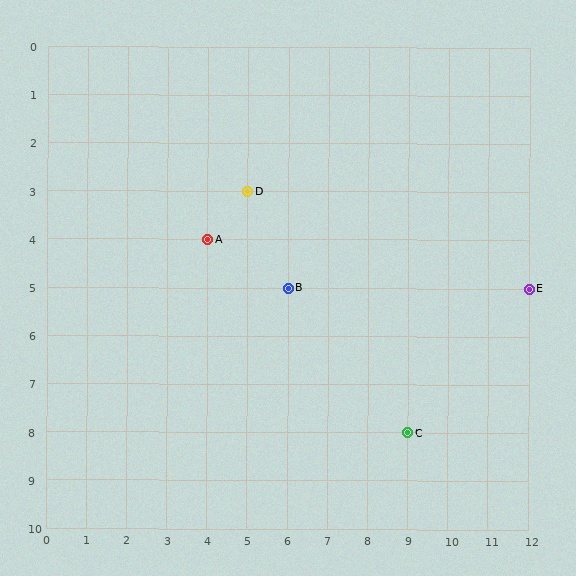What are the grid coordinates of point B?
Point B is at grid coordinates (6, 5).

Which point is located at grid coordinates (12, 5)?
Point E is at (12, 5).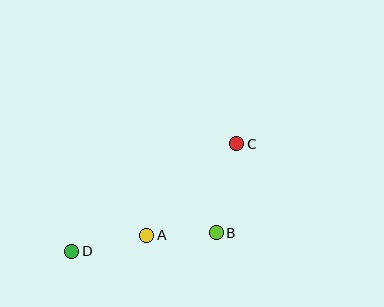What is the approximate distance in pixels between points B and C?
The distance between B and C is approximately 91 pixels.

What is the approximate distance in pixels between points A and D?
The distance between A and D is approximately 77 pixels.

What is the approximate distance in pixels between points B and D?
The distance between B and D is approximately 146 pixels.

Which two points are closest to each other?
Points A and B are closest to each other.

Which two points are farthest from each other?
Points C and D are farthest from each other.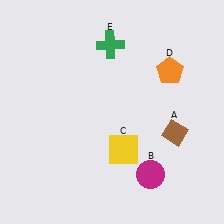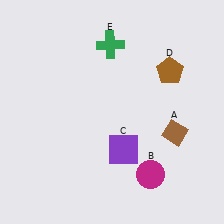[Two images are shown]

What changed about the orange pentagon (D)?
In Image 1, D is orange. In Image 2, it changed to brown.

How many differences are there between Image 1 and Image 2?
There are 2 differences between the two images.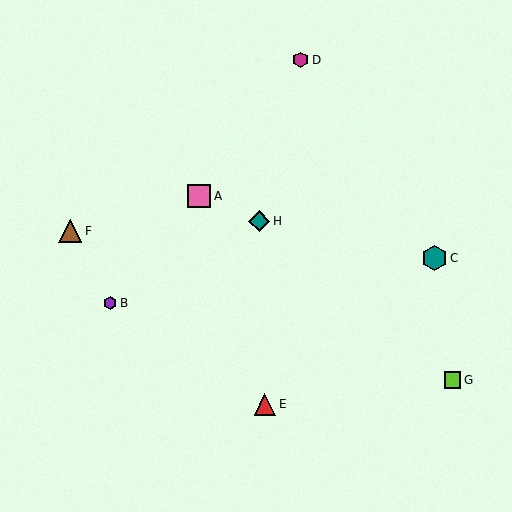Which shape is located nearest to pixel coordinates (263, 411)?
The red triangle (labeled E) at (265, 404) is nearest to that location.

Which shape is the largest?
The teal hexagon (labeled C) is the largest.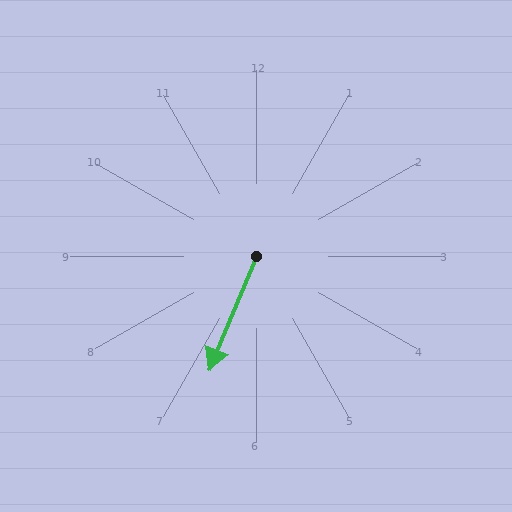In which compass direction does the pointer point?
South.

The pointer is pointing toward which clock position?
Roughly 7 o'clock.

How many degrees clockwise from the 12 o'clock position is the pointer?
Approximately 202 degrees.